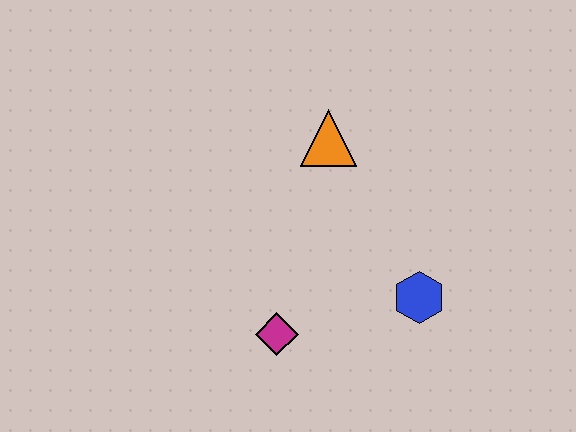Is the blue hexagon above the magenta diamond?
Yes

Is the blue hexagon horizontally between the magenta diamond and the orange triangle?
No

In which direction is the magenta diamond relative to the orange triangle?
The magenta diamond is below the orange triangle.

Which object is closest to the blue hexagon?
The magenta diamond is closest to the blue hexagon.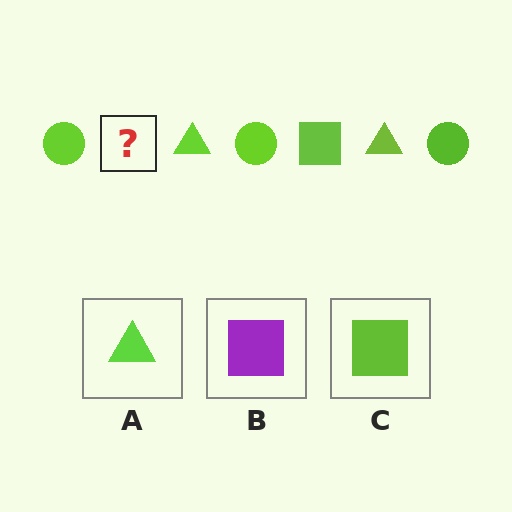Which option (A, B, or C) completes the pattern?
C.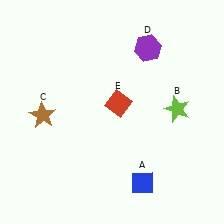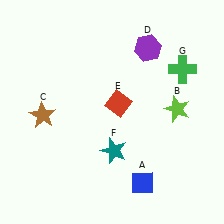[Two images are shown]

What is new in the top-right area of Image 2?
A green cross (G) was added in the top-right area of Image 2.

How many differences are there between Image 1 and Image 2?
There are 2 differences between the two images.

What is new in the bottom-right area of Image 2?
A teal star (F) was added in the bottom-right area of Image 2.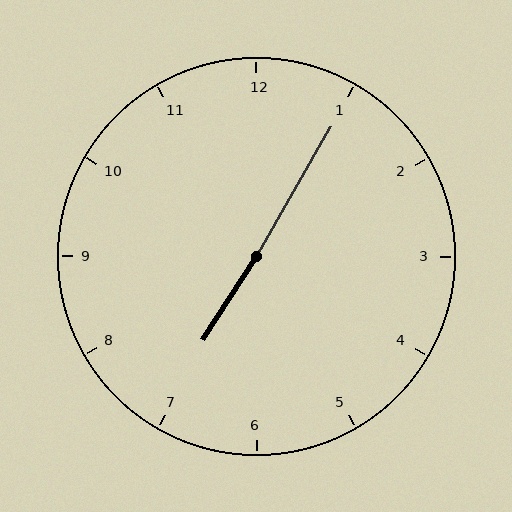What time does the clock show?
7:05.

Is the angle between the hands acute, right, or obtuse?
It is obtuse.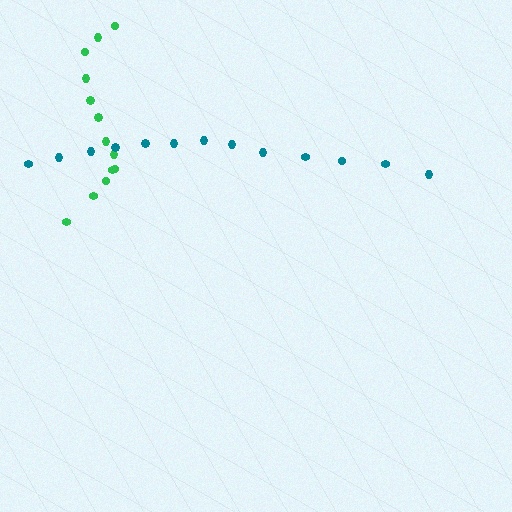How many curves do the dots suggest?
There are 2 distinct paths.